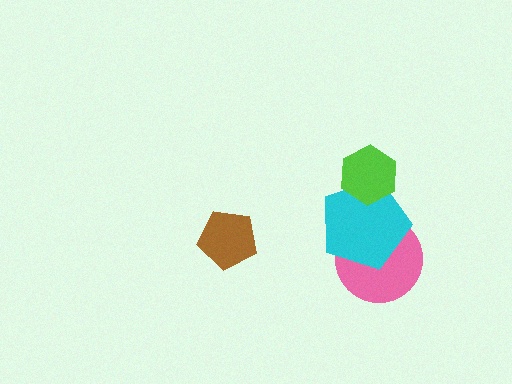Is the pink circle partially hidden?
Yes, it is partially covered by another shape.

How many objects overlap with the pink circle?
1 object overlaps with the pink circle.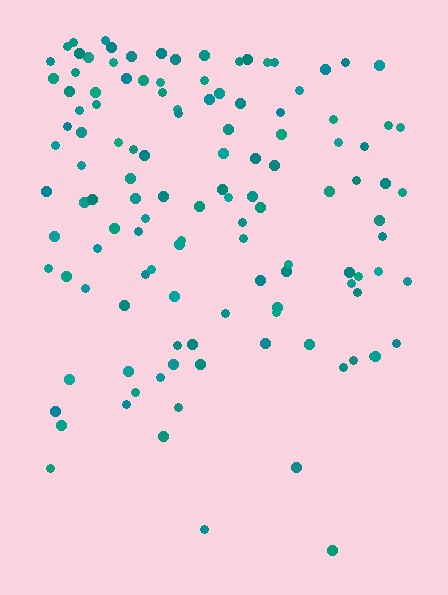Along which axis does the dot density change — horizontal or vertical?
Vertical.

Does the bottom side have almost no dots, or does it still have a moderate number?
Still a moderate number, just noticeably fewer than the top.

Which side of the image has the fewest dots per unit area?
The bottom.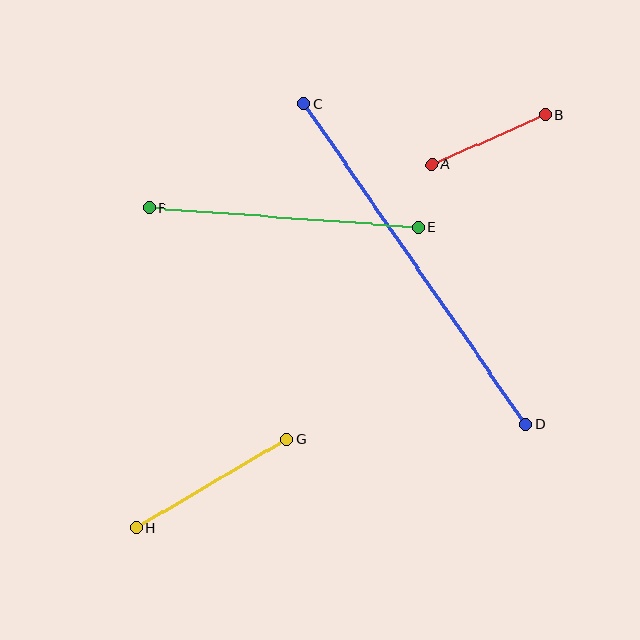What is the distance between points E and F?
The distance is approximately 270 pixels.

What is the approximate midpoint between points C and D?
The midpoint is at approximately (415, 264) pixels.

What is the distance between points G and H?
The distance is approximately 175 pixels.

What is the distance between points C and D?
The distance is approximately 390 pixels.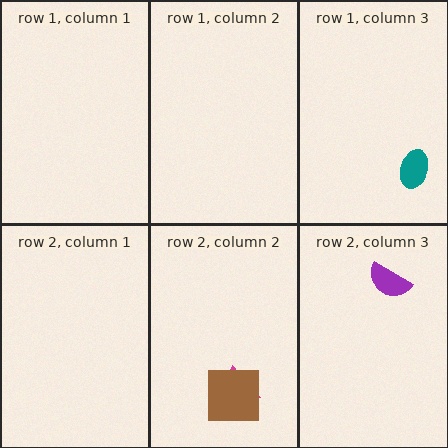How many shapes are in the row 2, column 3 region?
1.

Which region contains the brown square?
The row 2, column 2 region.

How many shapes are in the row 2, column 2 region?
2.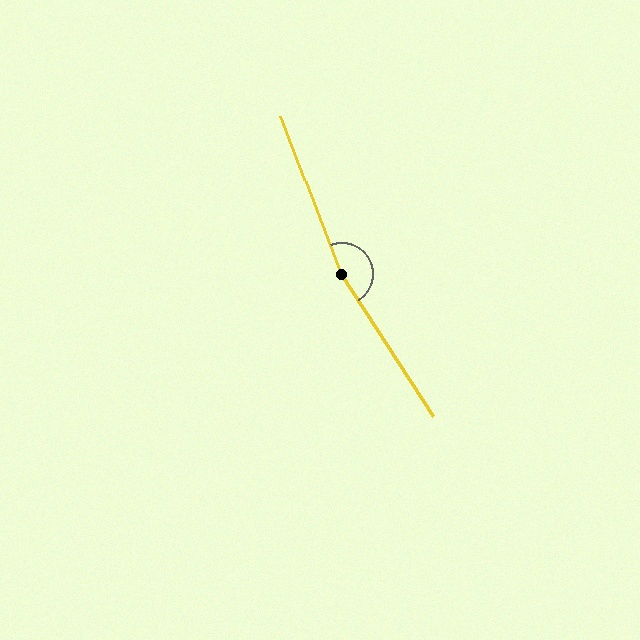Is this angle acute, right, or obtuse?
It is obtuse.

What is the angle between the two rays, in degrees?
Approximately 168 degrees.